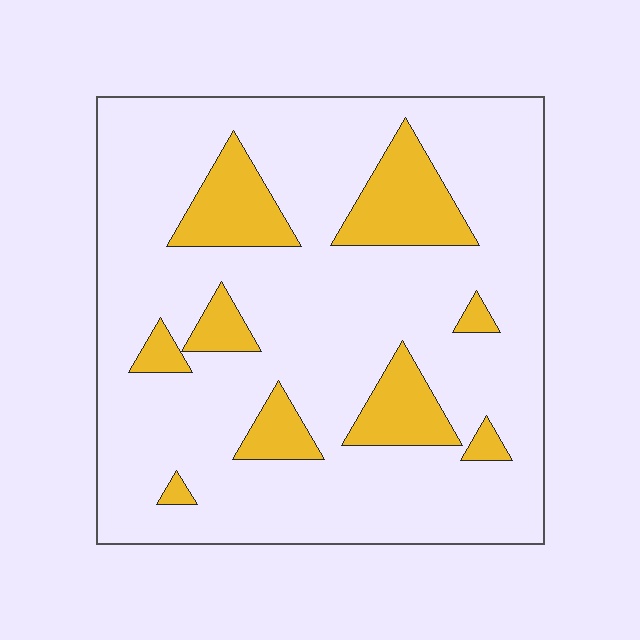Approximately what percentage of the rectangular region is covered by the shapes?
Approximately 20%.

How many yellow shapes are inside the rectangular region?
9.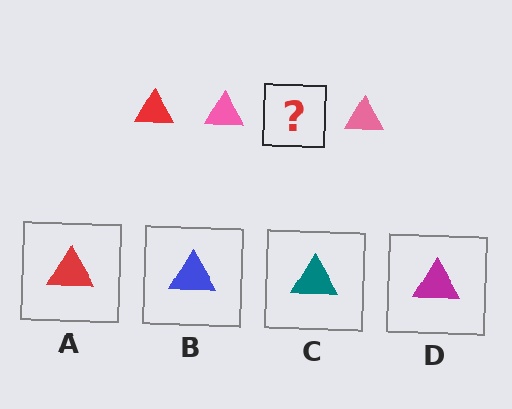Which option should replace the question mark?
Option A.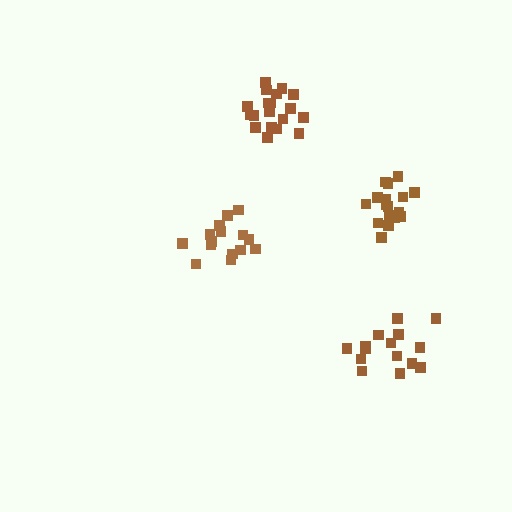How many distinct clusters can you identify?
There are 4 distinct clusters.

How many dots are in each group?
Group 1: 16 dots, Group 2: 17 dots, Group 3: 15 dots, Group 4: 19 dots (67 total).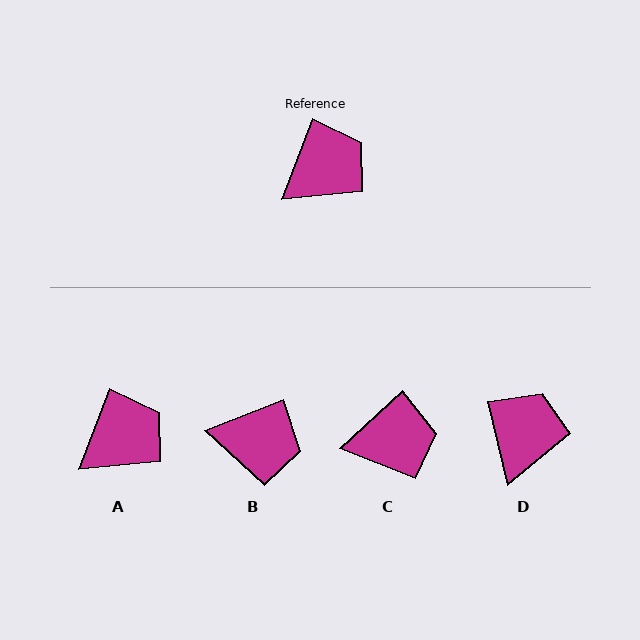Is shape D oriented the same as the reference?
No, it is off by about 34 degrees.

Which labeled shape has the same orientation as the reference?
A.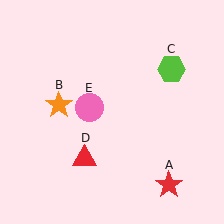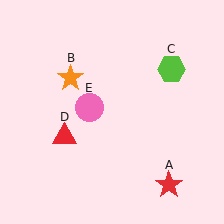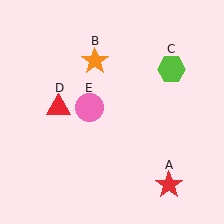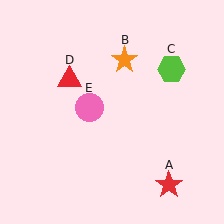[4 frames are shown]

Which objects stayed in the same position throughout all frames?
Red star (object A) and lime hexagon (object C) and pink circle (object E) remained stationary.